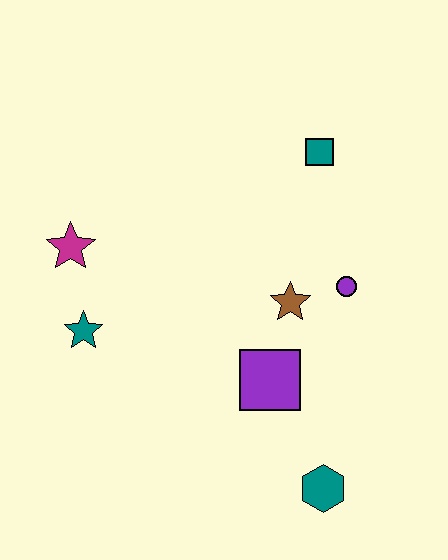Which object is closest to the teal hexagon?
The purple square is closest to the teal hexagon.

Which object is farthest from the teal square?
The teal hexagon is farthest from the teal square.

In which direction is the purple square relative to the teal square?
The purple square is below the teal square.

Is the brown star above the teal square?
No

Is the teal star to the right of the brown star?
No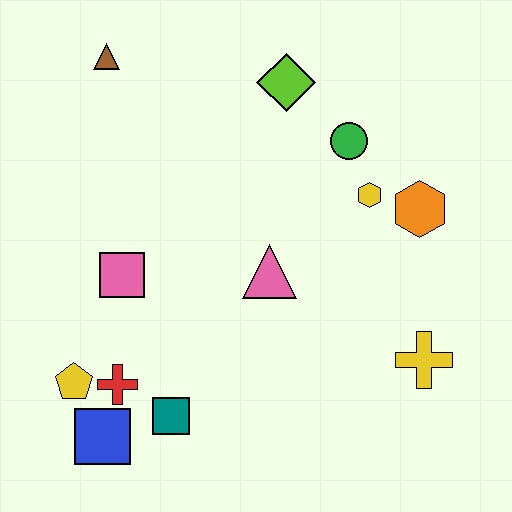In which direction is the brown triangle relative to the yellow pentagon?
The brown triangle is above the yellow pentagon.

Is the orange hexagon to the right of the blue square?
Yes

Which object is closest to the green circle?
The yellow hexagon is closest to the green circle.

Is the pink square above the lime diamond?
No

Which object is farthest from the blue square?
The lime diamond is farthest from the blue square.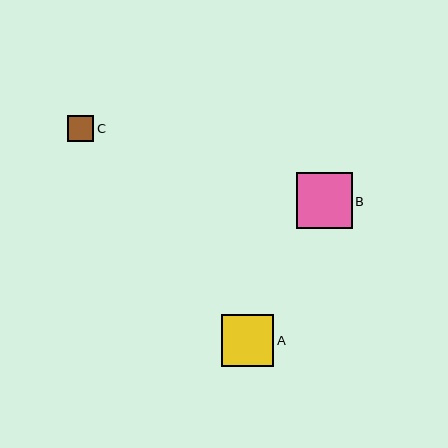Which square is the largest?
Square B is the largest with a size of approximately 56 pixels.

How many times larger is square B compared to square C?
Square B is approximately 2.2 times the size of square C.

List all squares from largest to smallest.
From largest to smallest: B, A, C.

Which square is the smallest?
Square C is the smallest with a size of approximately 26 pixels.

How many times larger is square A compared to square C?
Square A is approximately 2.0 times the size of square C.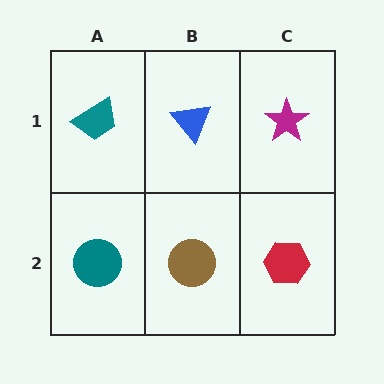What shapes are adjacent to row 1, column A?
A teal circle (row 2, column A), a blue triangle (row 1, column B).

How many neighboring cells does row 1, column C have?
2.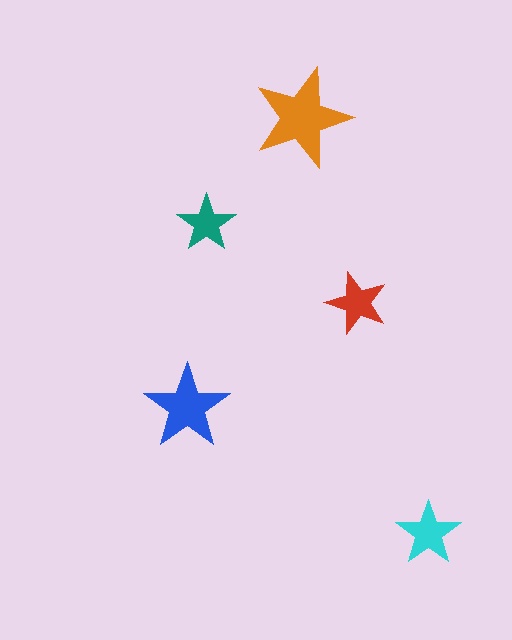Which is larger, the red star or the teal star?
The red one.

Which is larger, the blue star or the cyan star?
The blue one.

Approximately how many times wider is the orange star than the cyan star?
About 1.5 times wider.